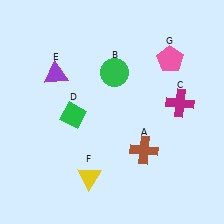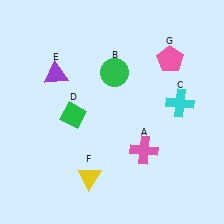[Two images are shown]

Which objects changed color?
A changed from brown to pink. C changed from magenta to cyan.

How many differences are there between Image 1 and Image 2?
There are 2 differences between the two images.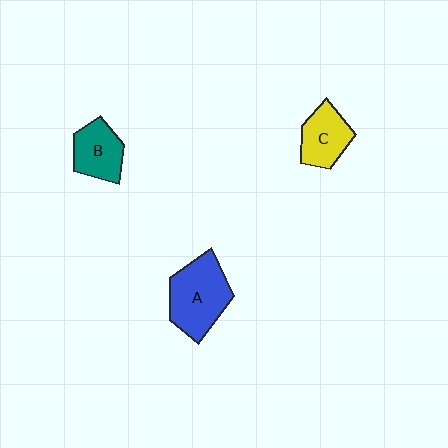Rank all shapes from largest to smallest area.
From largest to smallest: A (blue), C (yellow), B (teal).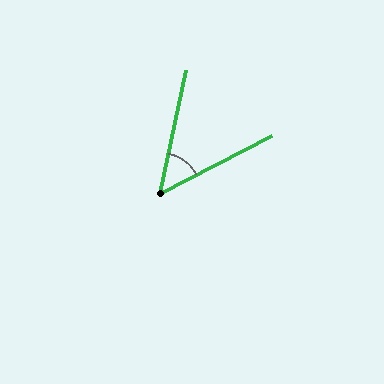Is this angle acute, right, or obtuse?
It is acute.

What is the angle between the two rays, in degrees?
Approximately 51 degrees.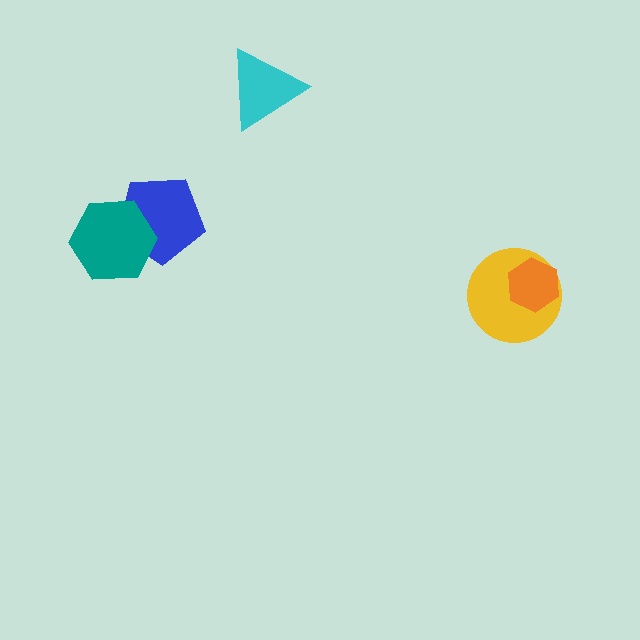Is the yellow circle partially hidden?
Yes, it is partially covered by another shape.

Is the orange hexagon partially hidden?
No, no other shape covers it.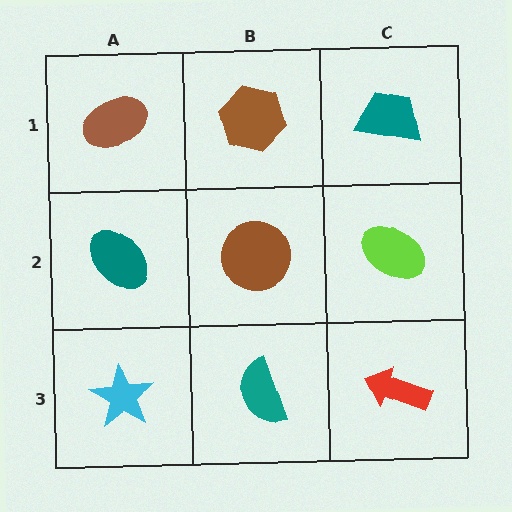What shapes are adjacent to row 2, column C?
A teal trapezoid (row 1, column C), a red arrow (row 3, column C), a brown circle (row 2, column B).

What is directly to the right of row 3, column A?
A teal semicircle.